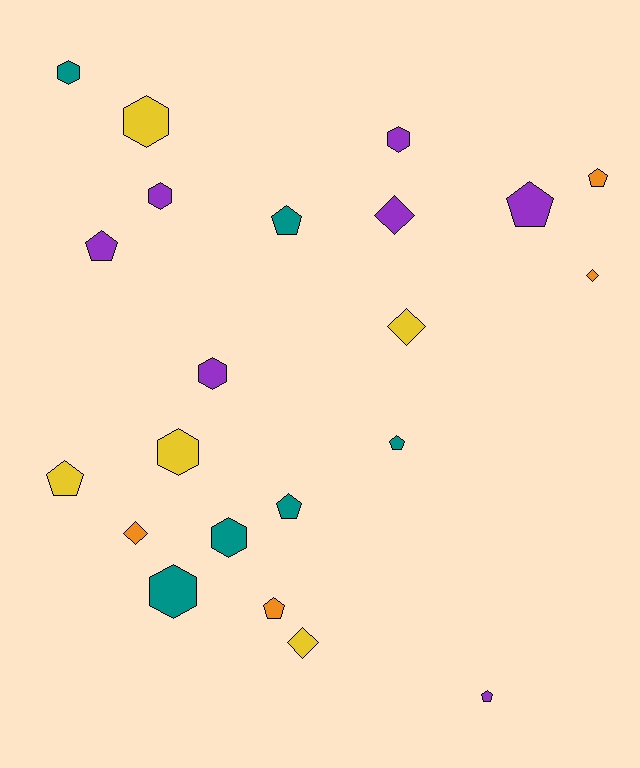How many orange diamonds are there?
There are 2 orange diamonds.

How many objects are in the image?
There are 22 objects.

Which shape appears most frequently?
Pentagon, with 9 objects.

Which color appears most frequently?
Purple, with 7 objects.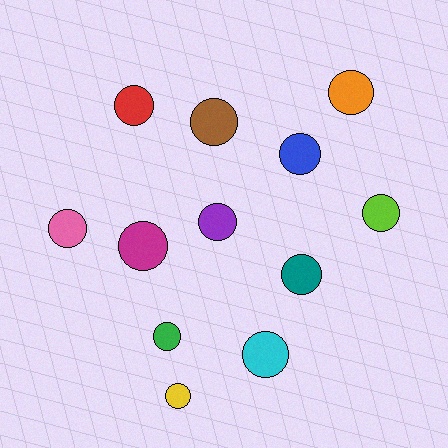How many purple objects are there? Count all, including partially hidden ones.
There is 1 purple object.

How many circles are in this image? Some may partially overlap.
There are 12 circles.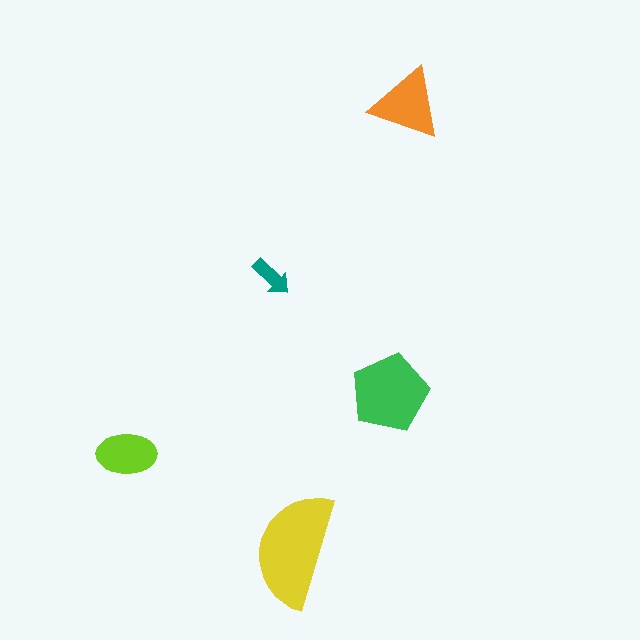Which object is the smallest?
The teal arrow.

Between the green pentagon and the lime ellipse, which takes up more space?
The green pentagon.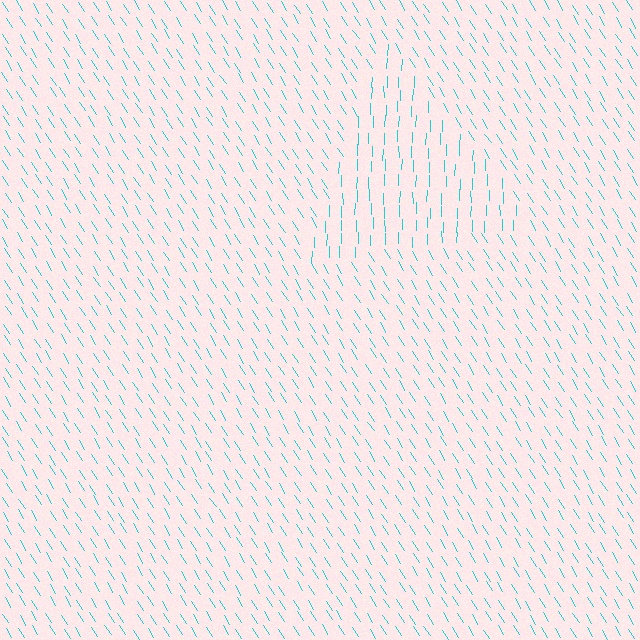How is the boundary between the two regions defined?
The boundary is defined purely by a change in line orientation (approximately 34 degrees difference). All lines are the same color and thickness.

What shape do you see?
I see a triangle.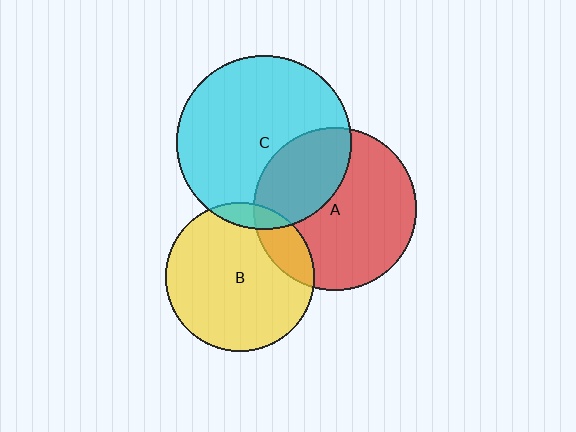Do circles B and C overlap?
Yes.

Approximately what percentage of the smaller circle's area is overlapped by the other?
Approximately 10%.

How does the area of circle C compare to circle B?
Approximately 1.4 times.